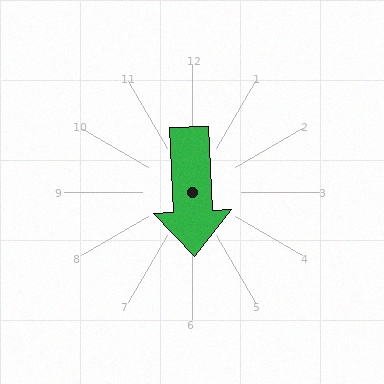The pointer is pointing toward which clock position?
Roughly 6 o'clock.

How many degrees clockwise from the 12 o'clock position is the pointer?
Approximately 177 degrees.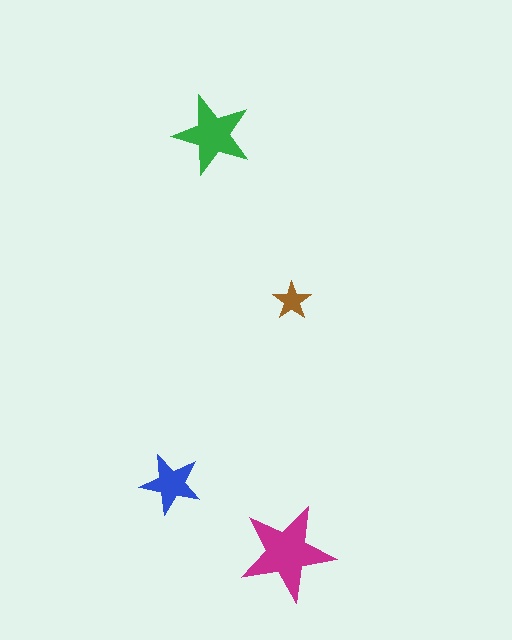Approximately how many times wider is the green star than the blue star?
About 1.5 times wider.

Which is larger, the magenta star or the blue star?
The magenta one.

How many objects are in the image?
There are 4 objects in the image.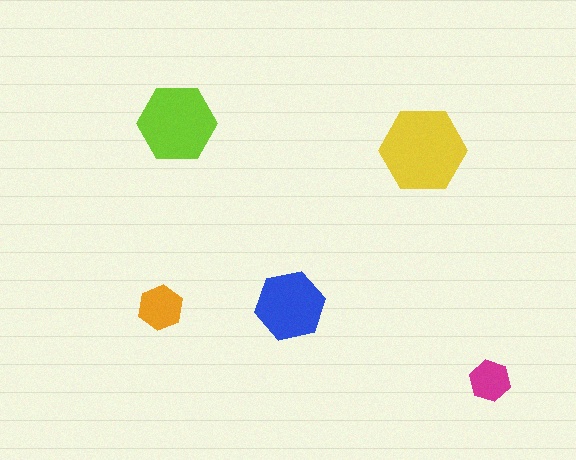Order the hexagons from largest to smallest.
the yellow one, the lime one, the blue one, the orange one, the magenta one.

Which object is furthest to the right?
The magenta hexagon is rightmost.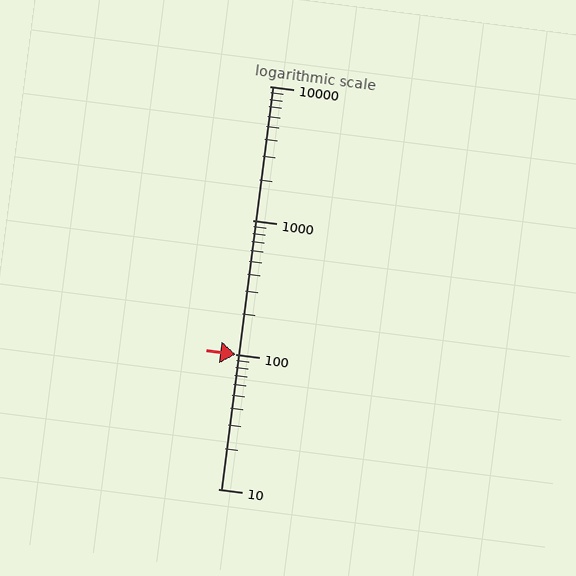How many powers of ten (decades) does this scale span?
The scale spans 3 decades, from 10 to 10000.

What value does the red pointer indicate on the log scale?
The pointer indicates approximately 100.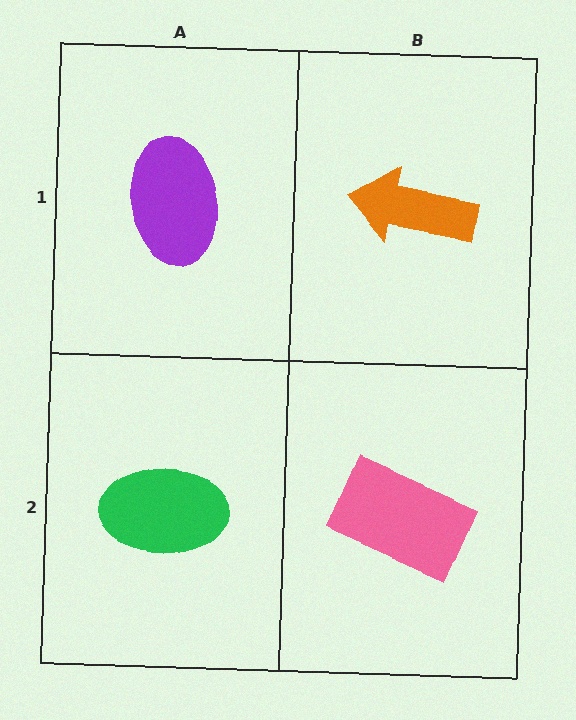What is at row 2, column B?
A pink rectangle.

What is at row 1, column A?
A purple ellipse.